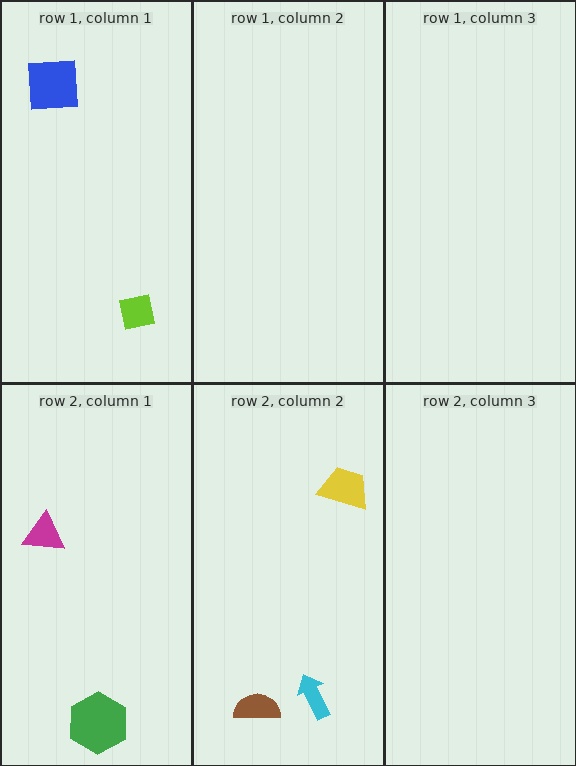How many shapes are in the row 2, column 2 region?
3.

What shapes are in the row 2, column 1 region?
The green hexagon, the magenta triangle.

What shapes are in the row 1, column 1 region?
The blue square, the lime square.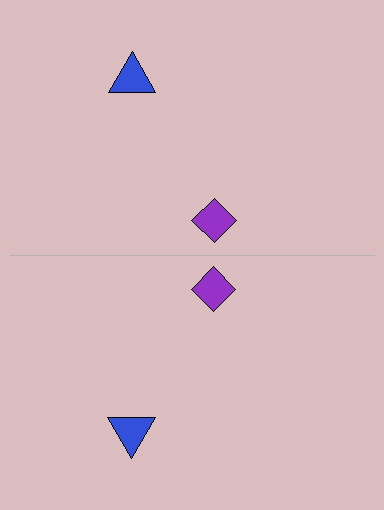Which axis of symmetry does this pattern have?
The pattern has a horizontal axis of symmetry running through the center of the image.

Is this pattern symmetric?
Yes, this pattern has bilateral (reflection) symmetry.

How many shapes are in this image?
There are 4 shapes in this image.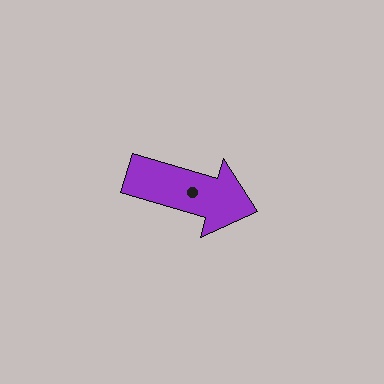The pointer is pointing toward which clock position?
Roughly 4 o'clock.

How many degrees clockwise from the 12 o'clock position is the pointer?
Approximately 106 degrees.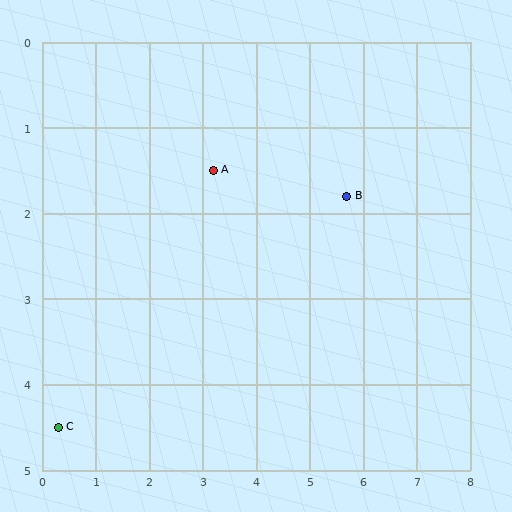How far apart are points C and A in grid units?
Points C and A are about 4.2 grid units apart.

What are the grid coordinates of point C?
Point C is at approximately (0.3, 4.5).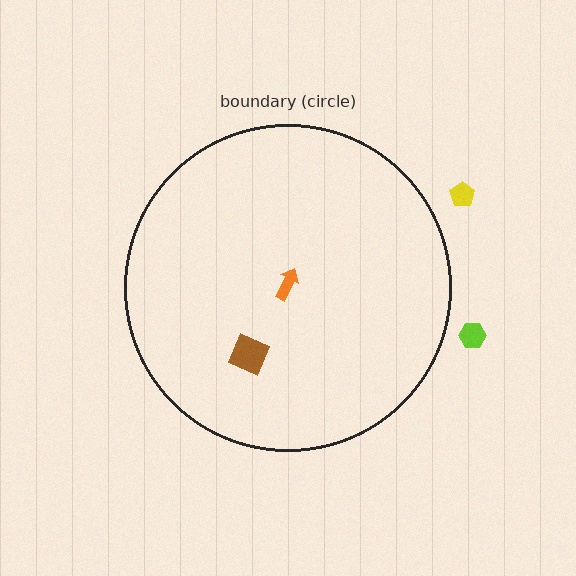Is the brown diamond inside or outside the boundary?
Inside.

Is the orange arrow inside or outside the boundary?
Inside.